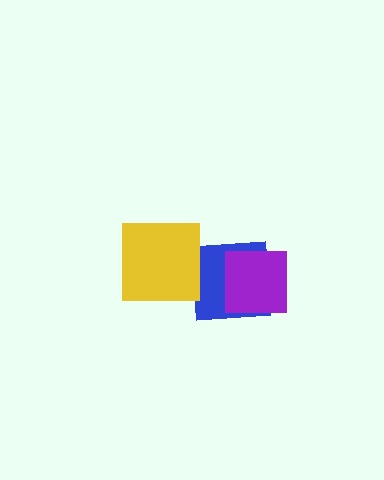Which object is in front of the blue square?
The purple square is in front of the blue square.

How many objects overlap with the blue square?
1 object overlaps with the blue square.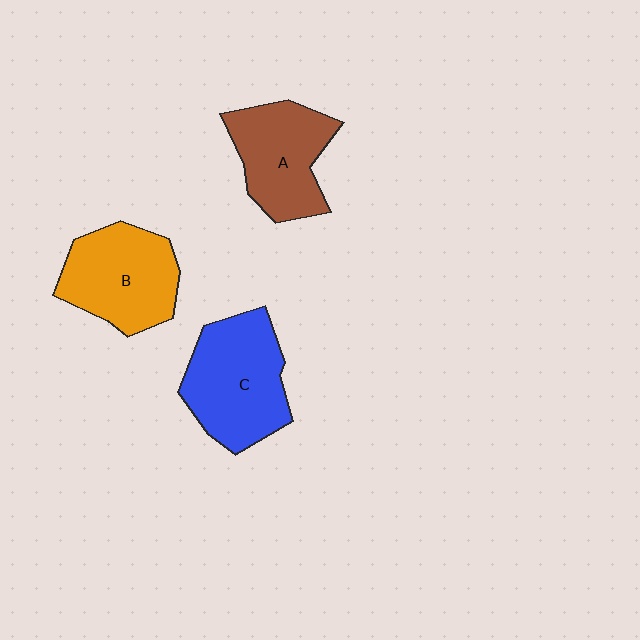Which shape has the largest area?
Shape C (blue).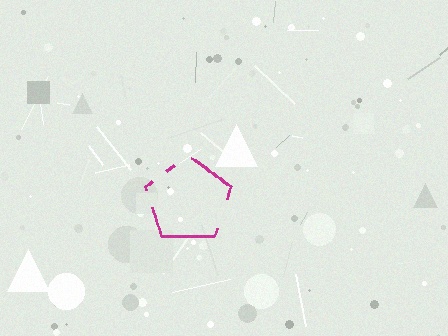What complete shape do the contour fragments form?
The contour fragments form a pentagon.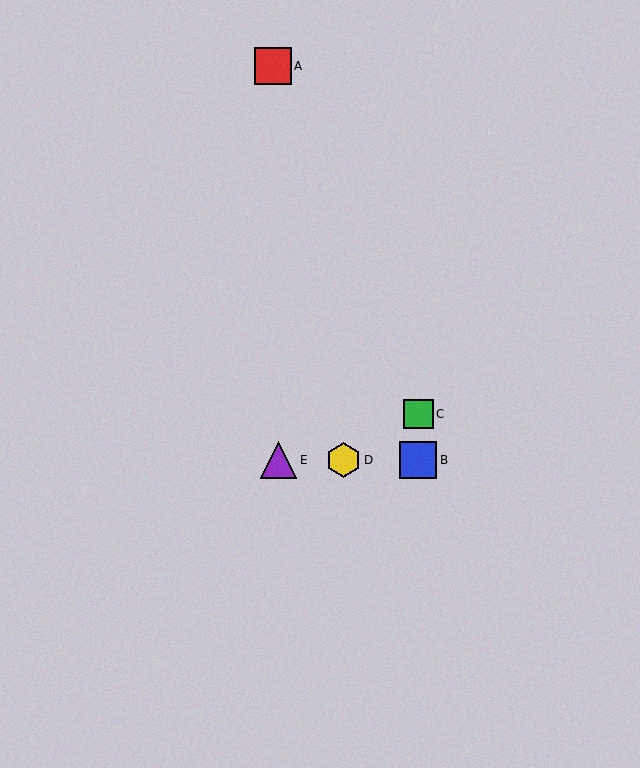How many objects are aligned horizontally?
3 objects (B, D, E) are aligned horizontally.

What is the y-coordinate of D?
Object D is at y≈460.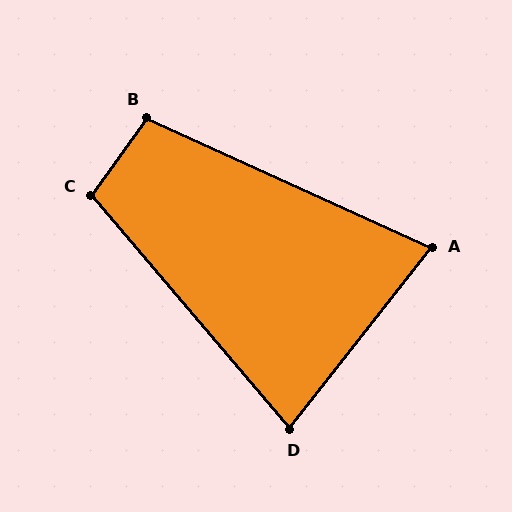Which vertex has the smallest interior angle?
A, at approximately 76 degrees.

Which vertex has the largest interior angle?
C, at approximately 104 degrees.